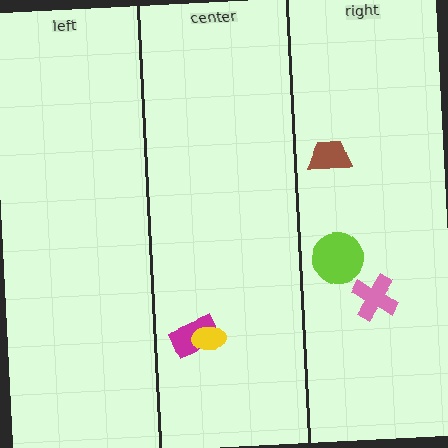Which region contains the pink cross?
The right region.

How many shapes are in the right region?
3.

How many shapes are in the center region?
2.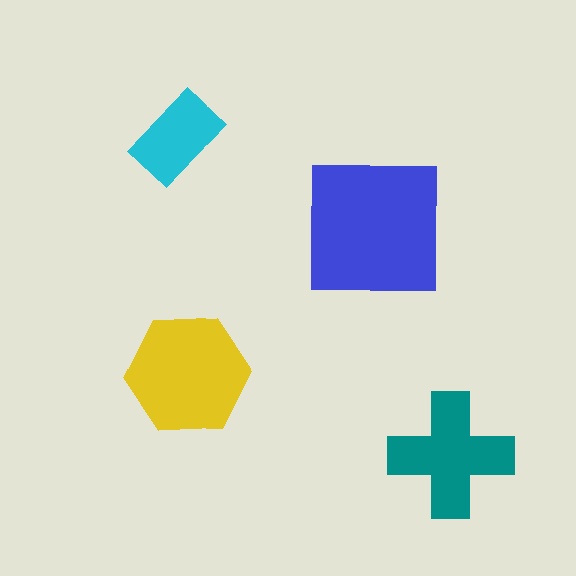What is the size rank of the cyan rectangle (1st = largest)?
4th.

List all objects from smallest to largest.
The cyan rectangle, the teal cross, the yellow hexagon, the blue square.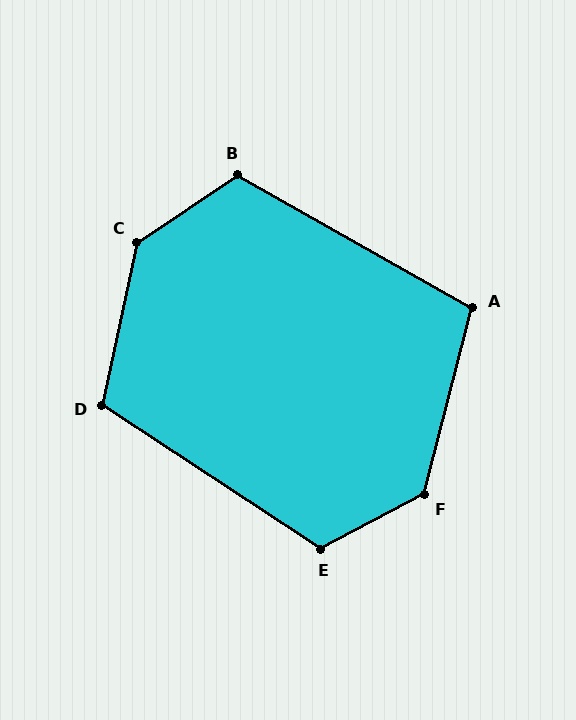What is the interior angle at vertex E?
Approximately 119 degrees (obtuse).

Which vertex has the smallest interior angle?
A, at approximately 105 degrees.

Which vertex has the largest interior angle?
C, at approximately 136 degrees.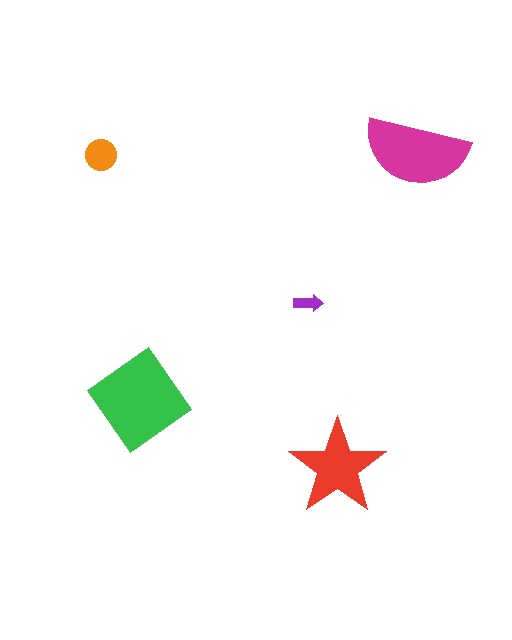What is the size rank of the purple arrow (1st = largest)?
5th.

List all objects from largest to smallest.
The green diamond, the magenta semicircle, the red star, the orange circle, the purple arrow.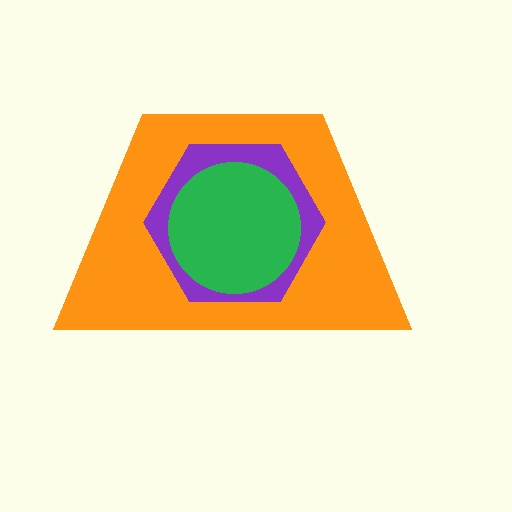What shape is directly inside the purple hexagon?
The green circle.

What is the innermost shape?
The green circle.